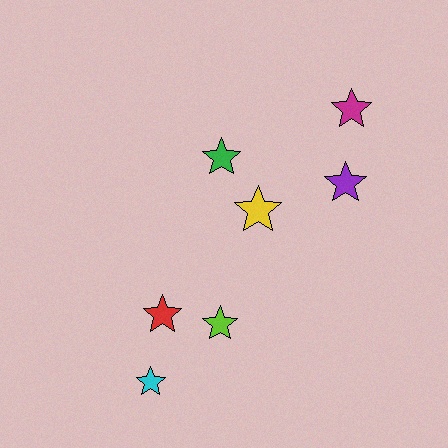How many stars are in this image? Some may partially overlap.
There are 7 stars.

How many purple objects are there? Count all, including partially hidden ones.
There is 1 purple object.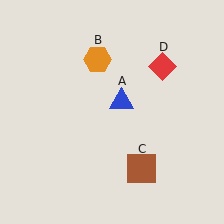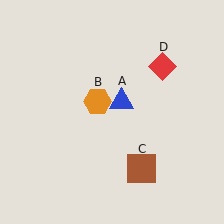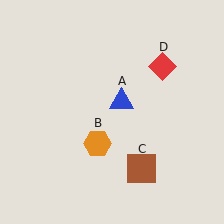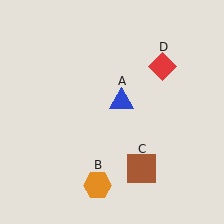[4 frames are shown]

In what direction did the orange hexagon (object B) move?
The orange hexagon (object B) moved down.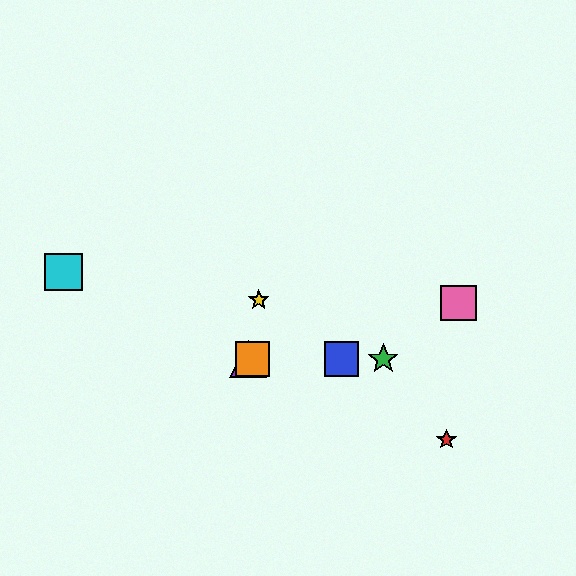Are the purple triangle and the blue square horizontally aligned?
Yes, both are at y≈359.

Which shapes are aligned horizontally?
The blue square, the green star, the purple triangle, the orange square are aligned horizontally.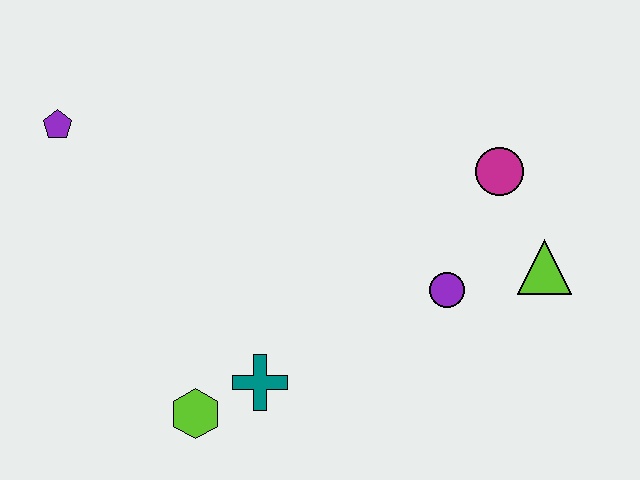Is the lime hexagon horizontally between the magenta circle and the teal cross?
No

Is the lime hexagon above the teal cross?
No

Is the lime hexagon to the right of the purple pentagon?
Yes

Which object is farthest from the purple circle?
The purple pentagon is farthest from the purple circle.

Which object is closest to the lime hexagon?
The teal cross is closest to the lime hexagon.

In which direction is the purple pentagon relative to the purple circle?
The purple pentagon is to the left of the purple circle.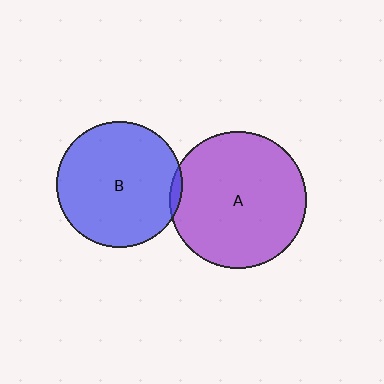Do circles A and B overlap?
Yes.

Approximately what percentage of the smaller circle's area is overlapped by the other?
Approximately 5%.